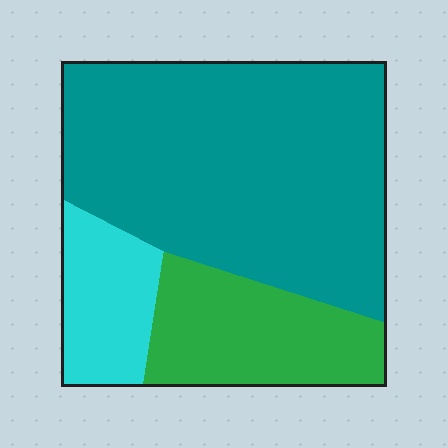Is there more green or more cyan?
Green.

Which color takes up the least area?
Cyan, at roughly 15%.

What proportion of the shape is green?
Green takes up about one fifth (1/5) of the shape.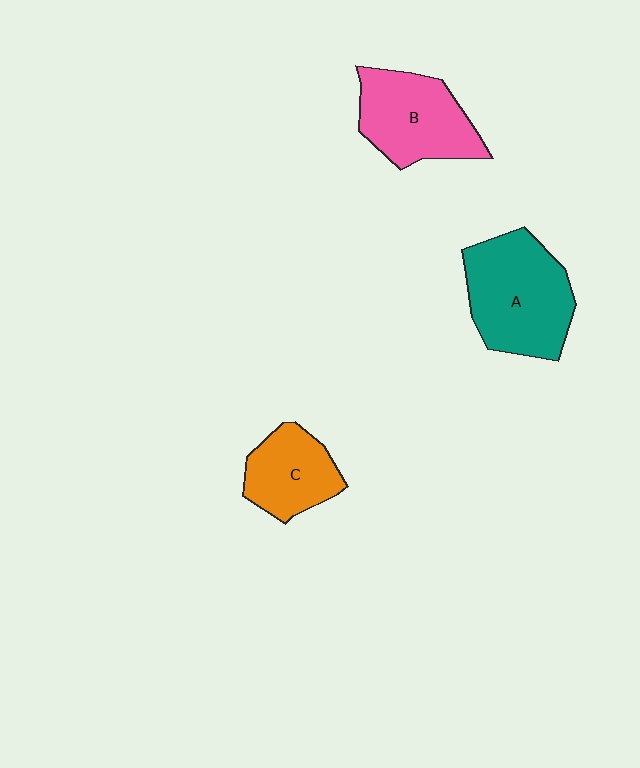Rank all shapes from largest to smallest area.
From largest to smallest: A (teal), B (pink), C (orange).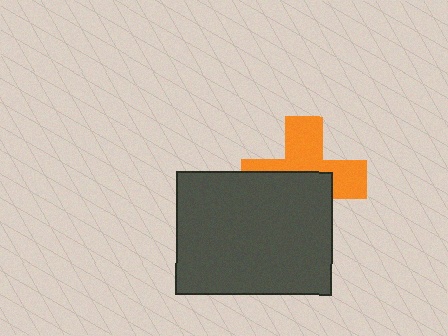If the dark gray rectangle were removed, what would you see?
You would see the complete orange cross.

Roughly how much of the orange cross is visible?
About half of it is visible (roughly 50%).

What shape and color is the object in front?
The object in front is a dark gray rectangle.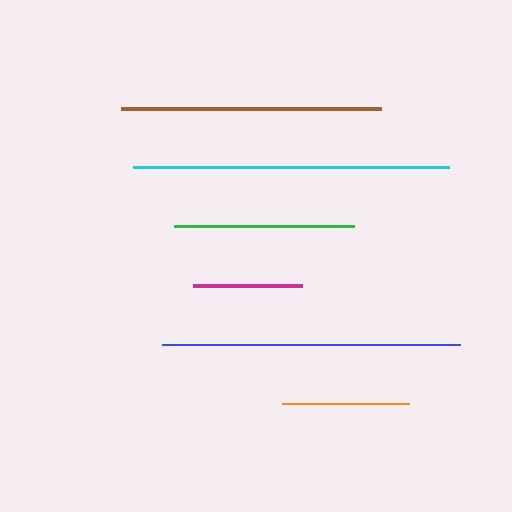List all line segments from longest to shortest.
From longest to shortest: cyan, blue, brown, green, orange, magenta.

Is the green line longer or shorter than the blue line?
The blue line is longer than the green line.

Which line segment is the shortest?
The magenta line is the shortest at approximately 109 pixels.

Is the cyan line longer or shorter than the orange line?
The cyan line is longer than the orange line.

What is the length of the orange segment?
The orange segment is approximately 127 pixels long.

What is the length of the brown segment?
The brown segment is approximately 260 pixels long.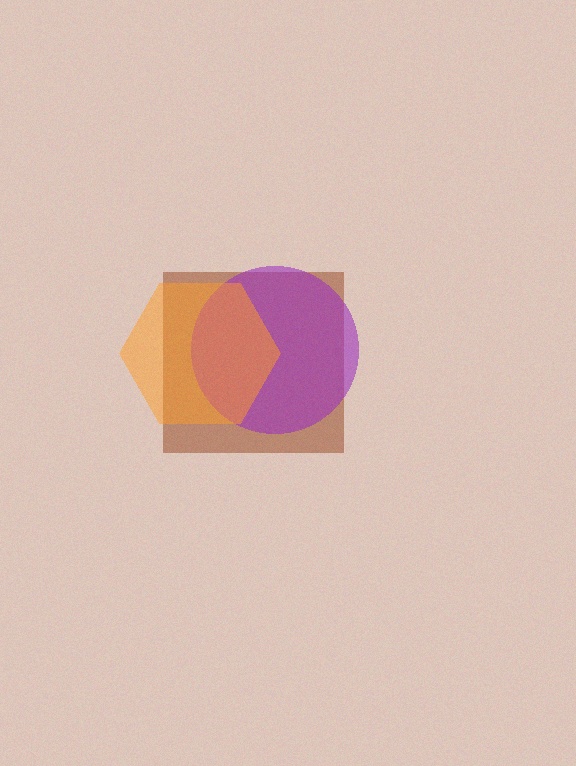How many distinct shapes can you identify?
There are 3 distinct shapes: a brown square, a purple circle, an orange hexagon.